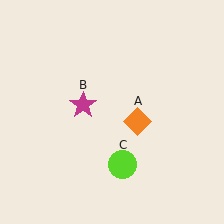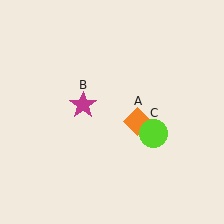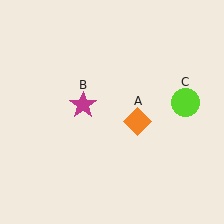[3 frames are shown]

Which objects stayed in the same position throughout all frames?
Orange diamond (object A) and magenta star (object B) remained stationary.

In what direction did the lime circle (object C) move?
The lime circle (object C) moved up and to the right.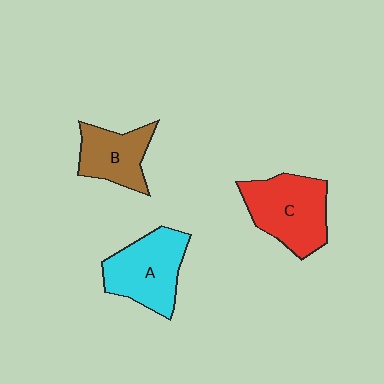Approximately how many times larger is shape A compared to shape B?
Approximately 1.3 times.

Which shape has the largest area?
Shape C (red).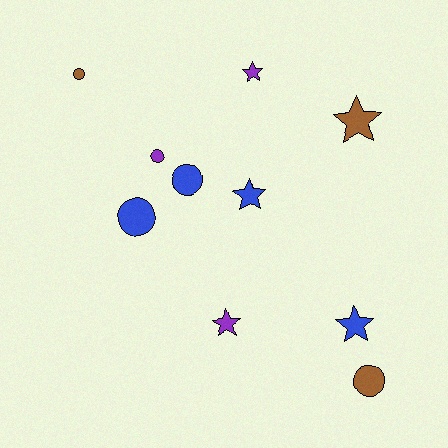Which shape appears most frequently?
Circle, with 5 objects.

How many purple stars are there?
There are 2 purple stars.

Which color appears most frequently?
Blue, with 4 objects.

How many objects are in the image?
There are 10 objects.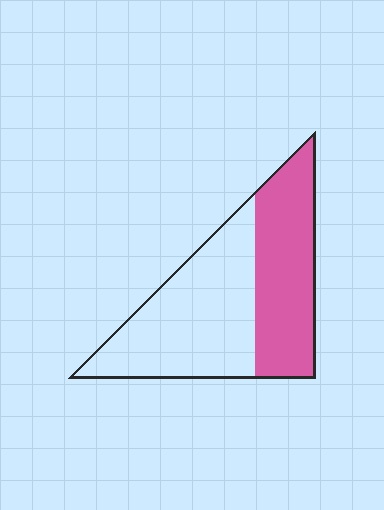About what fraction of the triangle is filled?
About two fifths (2/5).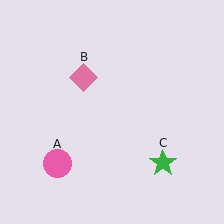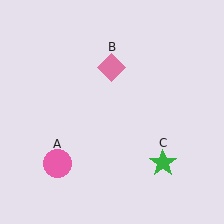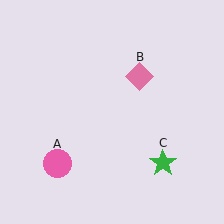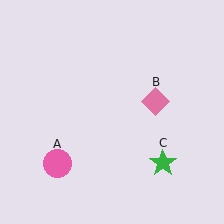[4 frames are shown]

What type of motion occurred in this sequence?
The pink diamond (object B) rotated clockwise around the center of the scene.